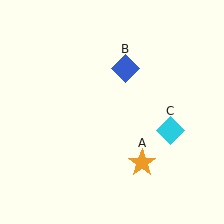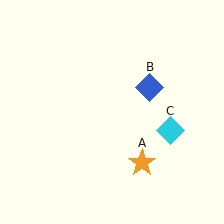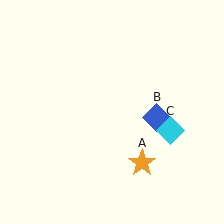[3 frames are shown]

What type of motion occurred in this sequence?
The blue diamond (object B) rotated clockwise around the center of the scene.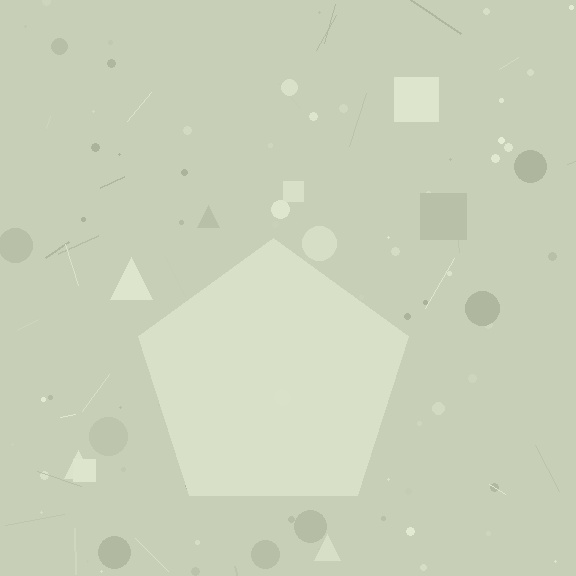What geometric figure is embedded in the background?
A pentagon is embedded in the background.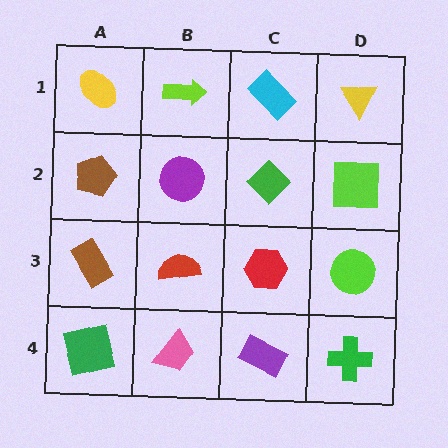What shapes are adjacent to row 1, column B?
A purple circle (row 2, column B), a yellow ellipse (row 1, column A), a cyan rectangle (row 1, column C).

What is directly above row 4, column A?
A brown rectangle.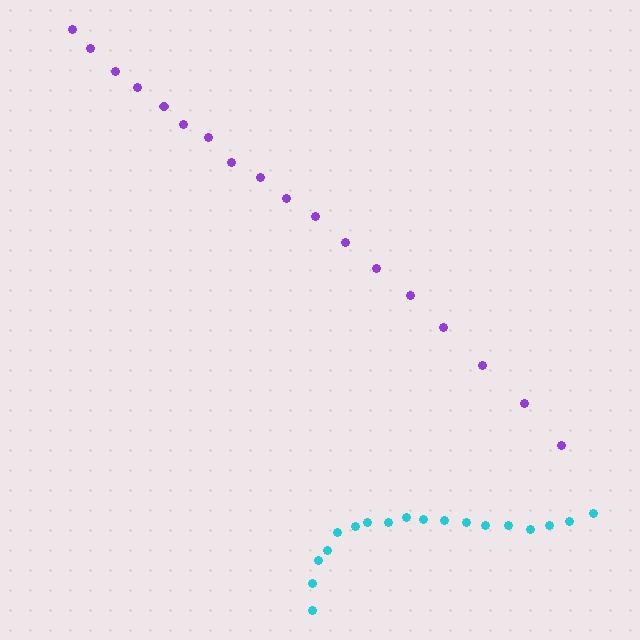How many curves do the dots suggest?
There are 2 distinct paths.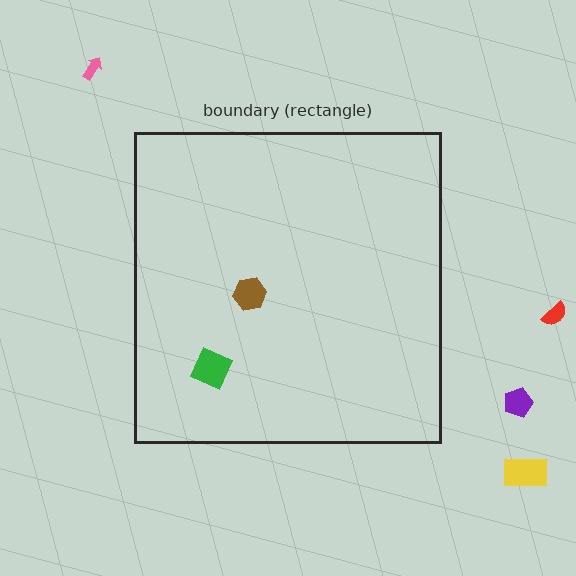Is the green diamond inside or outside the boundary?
Inside.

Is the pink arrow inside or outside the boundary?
Outside.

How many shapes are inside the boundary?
2 inside, 4 outside.